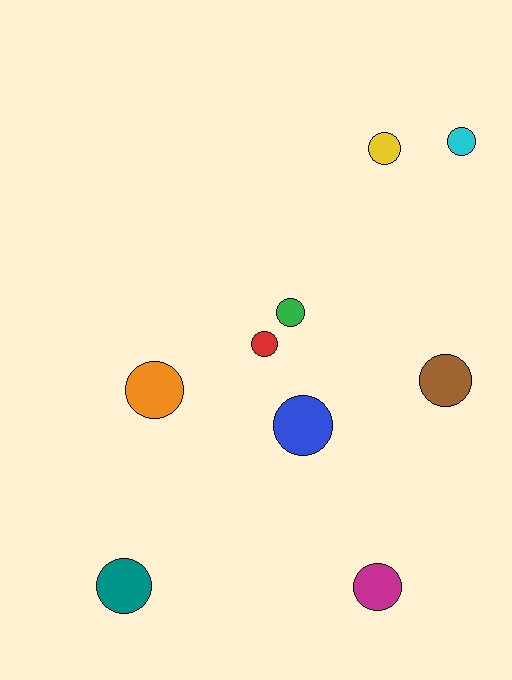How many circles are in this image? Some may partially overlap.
There are 9 circles.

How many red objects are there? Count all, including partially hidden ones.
There is 1 red object.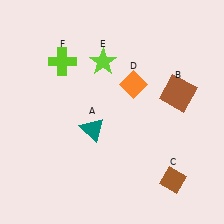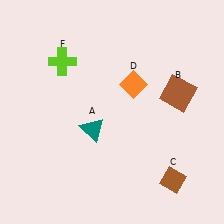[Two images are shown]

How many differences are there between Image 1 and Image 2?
There is 1 difference between the two images.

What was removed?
The lime star (E) was removed in Image 2.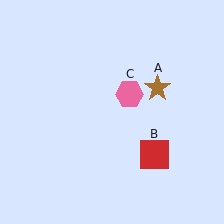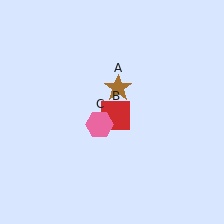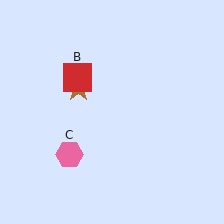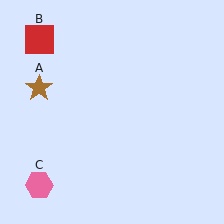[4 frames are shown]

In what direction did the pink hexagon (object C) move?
The pink hexagon (object C) moved down and to the left.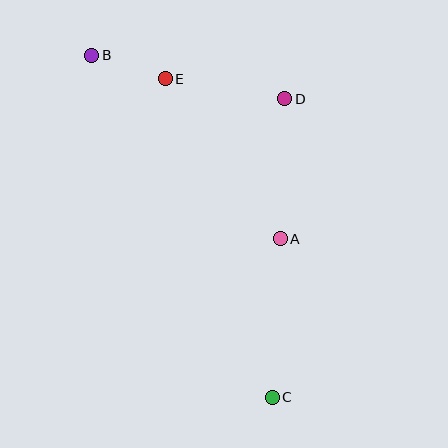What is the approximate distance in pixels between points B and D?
The distance between B and D is approximately 198 pixels.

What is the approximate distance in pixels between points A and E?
The distance between A and E is approximately 197 pixels.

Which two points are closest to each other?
Points B and E are closest to each other.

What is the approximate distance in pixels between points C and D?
The distance between C and D is approximately 299 pixels.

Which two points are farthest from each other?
Points B and C are farthest from each other.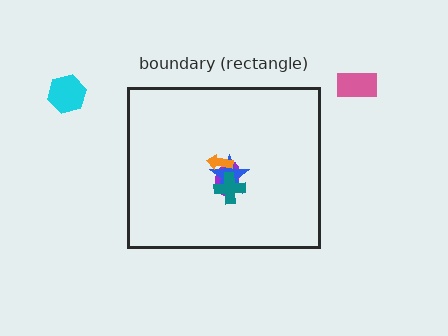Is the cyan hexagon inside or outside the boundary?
Outside.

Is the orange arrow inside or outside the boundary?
Inside.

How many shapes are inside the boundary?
4 inside, 2 outside.